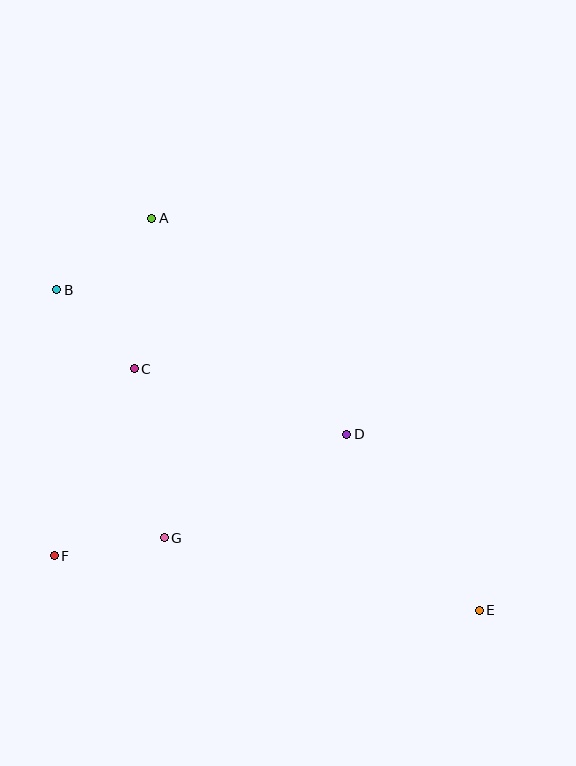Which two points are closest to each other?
Points B and C are closest to each other.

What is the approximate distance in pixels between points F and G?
The distance between F and G is approximately 112 pixels.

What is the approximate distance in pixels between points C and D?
The distance between C and D is approximately 223 pixels.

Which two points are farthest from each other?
Points B and E are farthest from each other.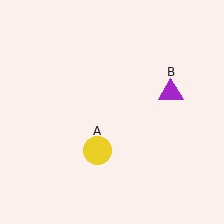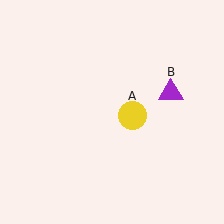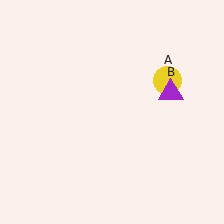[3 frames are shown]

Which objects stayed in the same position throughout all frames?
Purple triangle (object B) remained stationary.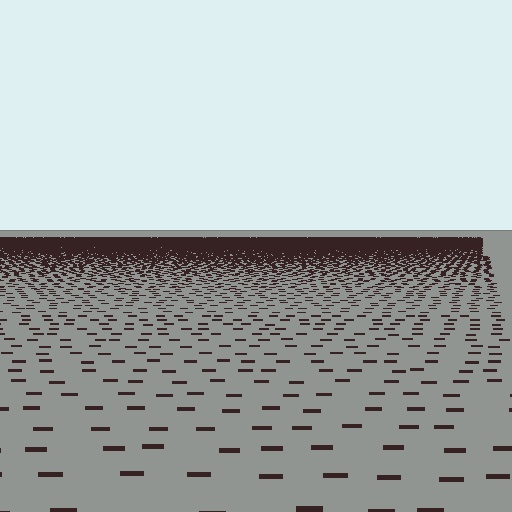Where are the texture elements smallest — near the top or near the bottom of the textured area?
Near the top.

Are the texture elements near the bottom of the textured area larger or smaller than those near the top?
Larger. Near the bottom, elements are closer to the viewer and appear at a bigger on-screen size.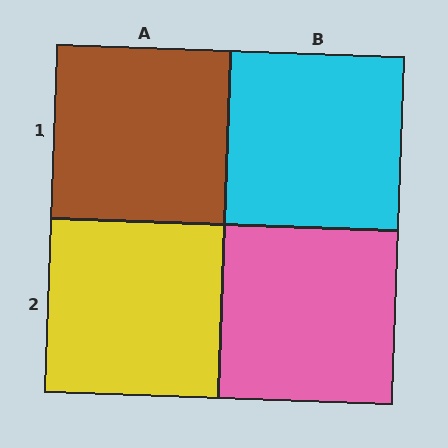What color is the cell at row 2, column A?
Yellow.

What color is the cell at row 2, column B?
Pink.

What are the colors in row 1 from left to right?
Brown, cyan.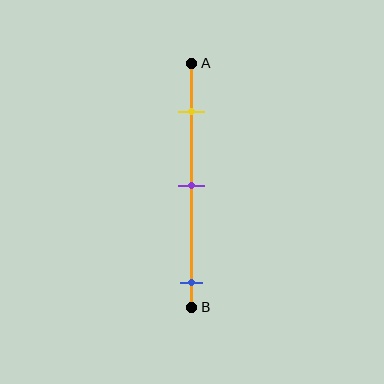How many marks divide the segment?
There are 3 marks dividing the segment.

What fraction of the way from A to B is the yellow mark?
The yellow mark is approximately 20% (0.2) of the way from A to B.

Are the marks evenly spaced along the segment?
No, the marks are not evenly spaced.